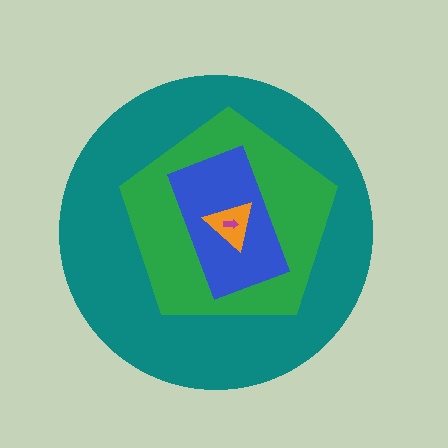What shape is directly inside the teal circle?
The green pentagon.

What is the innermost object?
The magenta arrow.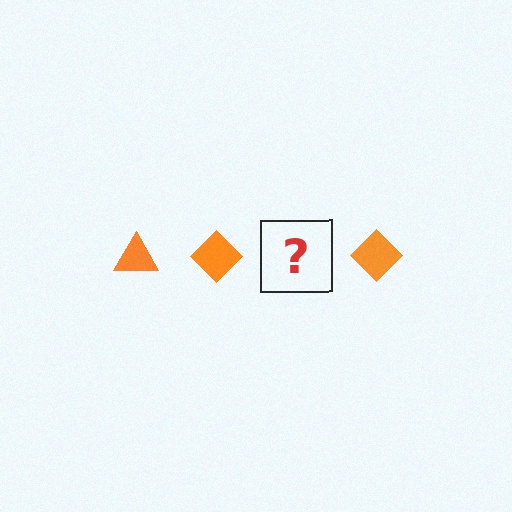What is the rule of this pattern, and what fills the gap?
The rule is that the pattern cycles through triangle, diamond shapes in orange. The gap should be filled with an orange triangle.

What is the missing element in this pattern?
The missing element is an orange triangle.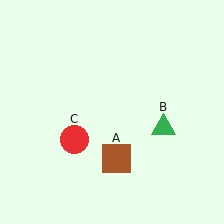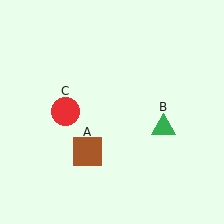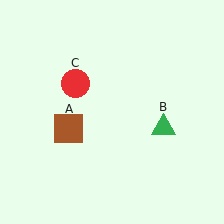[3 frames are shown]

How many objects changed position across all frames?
2 objects changed position: brown square (object A), red circle (object C).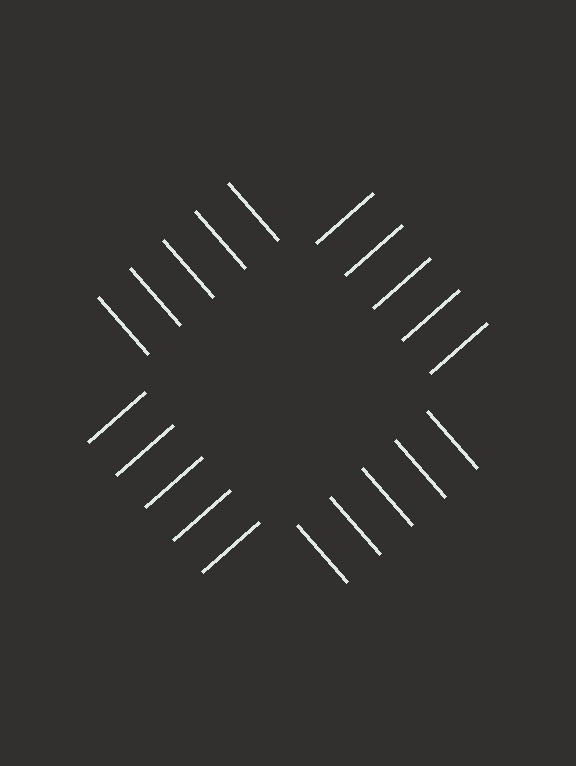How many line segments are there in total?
20 — 5 along each of the 4 edges.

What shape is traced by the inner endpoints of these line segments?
An illusory square — the line segments terminate on its edges but no continuous stroke is drawn.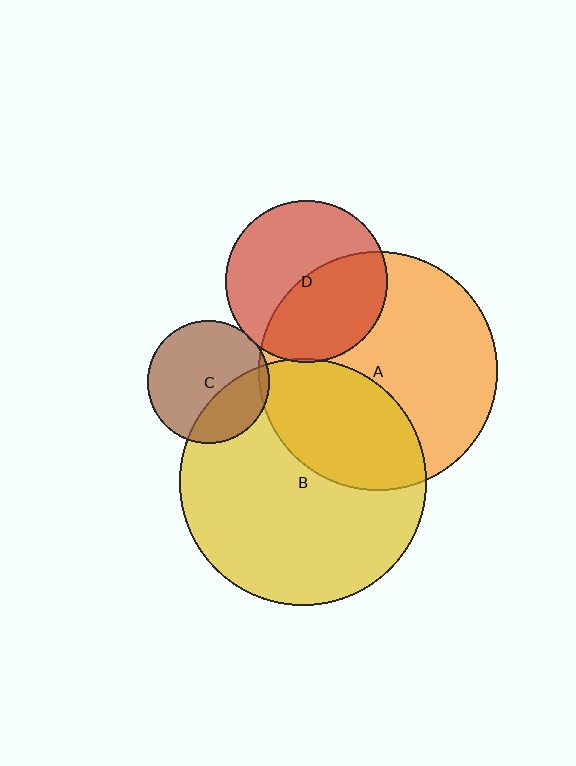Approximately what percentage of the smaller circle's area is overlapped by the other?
Approximately 45%.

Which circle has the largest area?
Circle B (yellow).